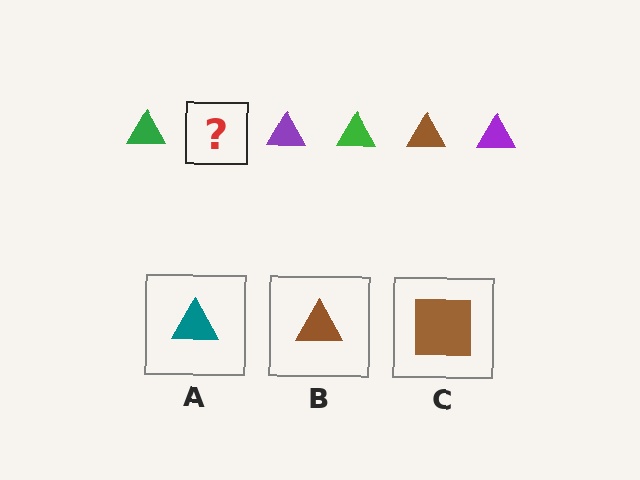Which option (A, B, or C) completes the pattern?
B.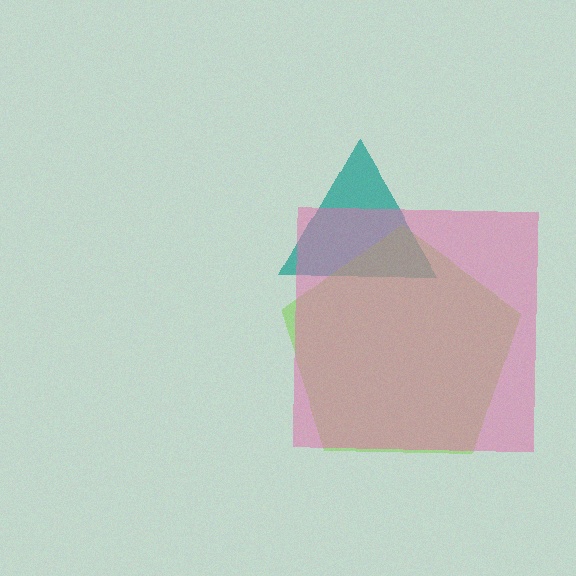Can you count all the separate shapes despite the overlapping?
Yes, there are 3 separate shapes.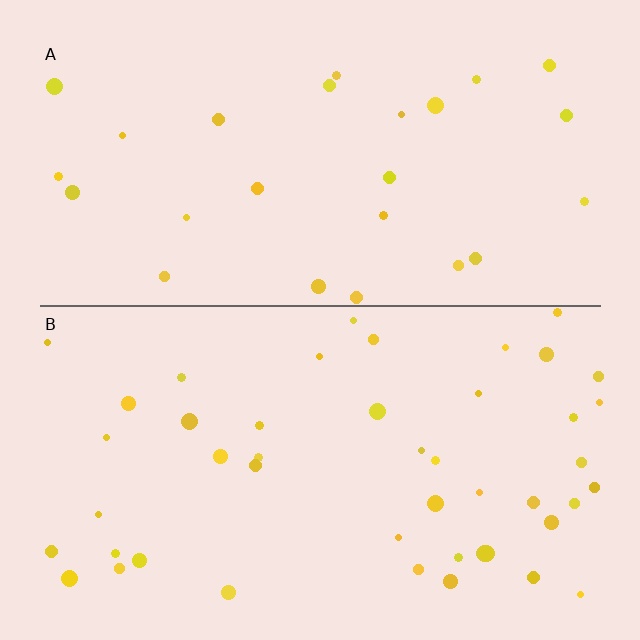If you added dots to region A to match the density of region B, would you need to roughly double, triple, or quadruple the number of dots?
Approximately double.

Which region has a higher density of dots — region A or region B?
B (the bottom).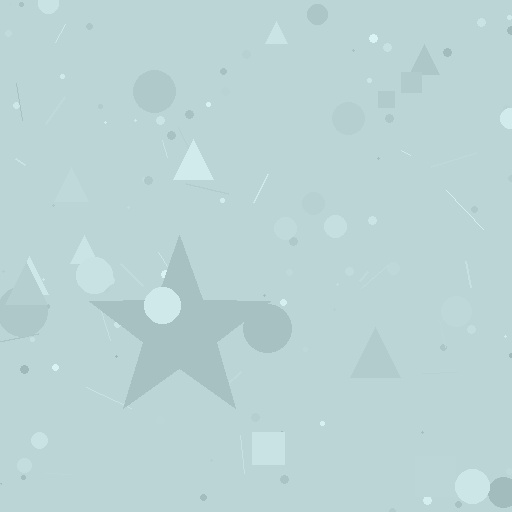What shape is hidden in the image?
A star is hidden in the image.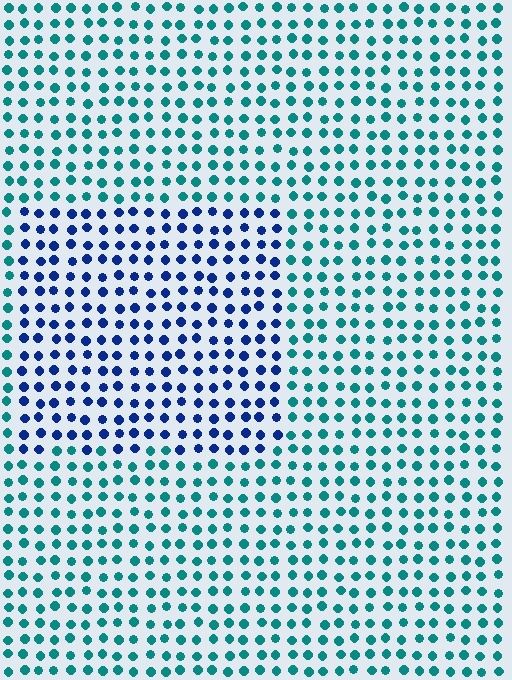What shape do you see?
I see a rectangle.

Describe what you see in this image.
The image is filled with small teal elements in a uniform arrangement. A rectangle-shaped region is visible where the elements are tinted to a slightly different hue, forming a subtle color boundary.